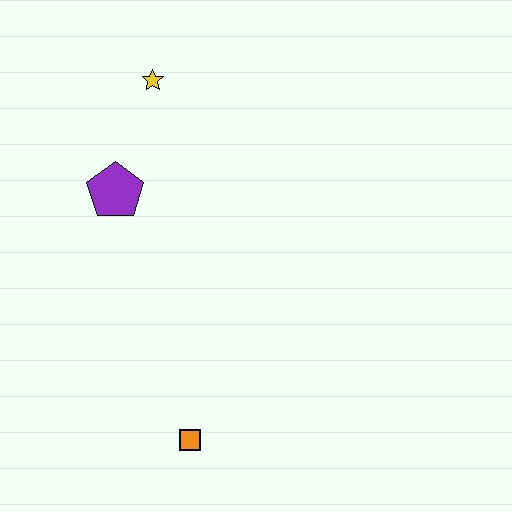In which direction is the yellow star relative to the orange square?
The yellow star is above the orange square.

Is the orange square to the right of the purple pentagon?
Yes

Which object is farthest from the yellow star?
The orange square is farthest from the yellow star.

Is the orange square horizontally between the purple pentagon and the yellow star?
No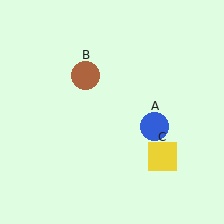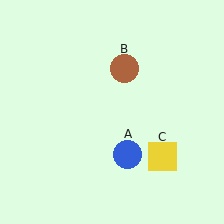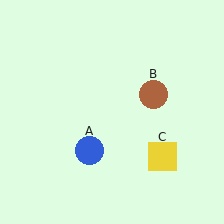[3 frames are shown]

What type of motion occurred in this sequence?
The blue circle (object A), brown circle (object B) rotated clockwise around the center of the scene.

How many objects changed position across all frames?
2 objects changed position: blue circle (object A), brown circle (object B).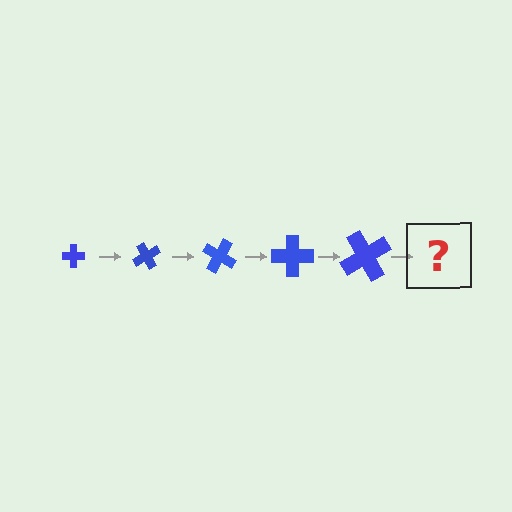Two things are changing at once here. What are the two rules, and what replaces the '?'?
The two rules are that the cross grows larger each step and it rotates 60 degrees each step. The '?' should be a cross, larger than the previous one and rotated 300 degrees from the start.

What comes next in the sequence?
The next element should be a cross, larger than the previous one and rotated 300 degrees from the start.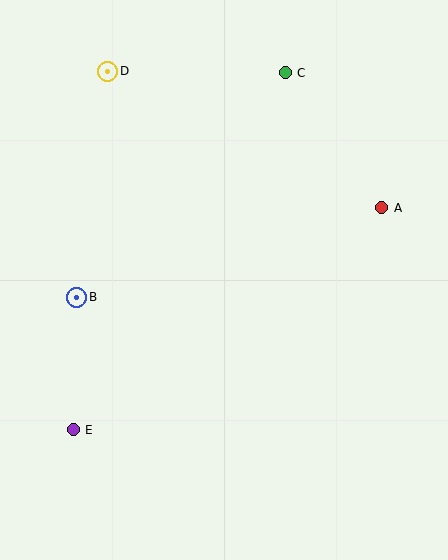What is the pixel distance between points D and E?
The distance between D and E is 360 pixels.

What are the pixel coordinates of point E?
Point E is at (73, 430).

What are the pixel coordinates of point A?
Point A is at (382, 208).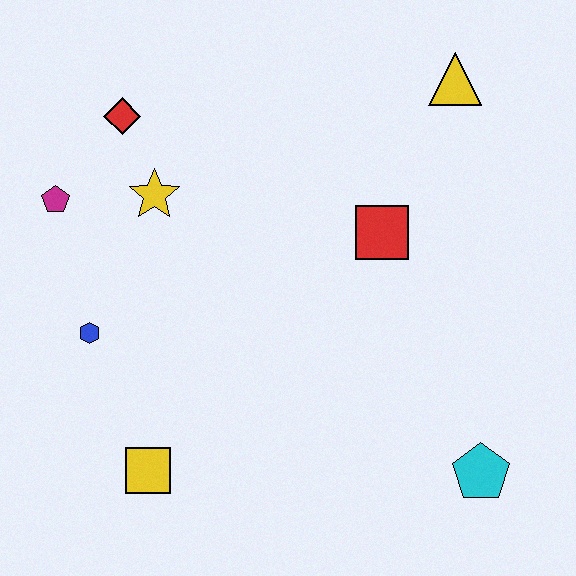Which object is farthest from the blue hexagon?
The yellow triangle is farthest from the blue hexagon.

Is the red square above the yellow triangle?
No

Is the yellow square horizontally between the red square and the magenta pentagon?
Yes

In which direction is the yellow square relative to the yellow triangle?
The yellow square is below the yellow triangle.